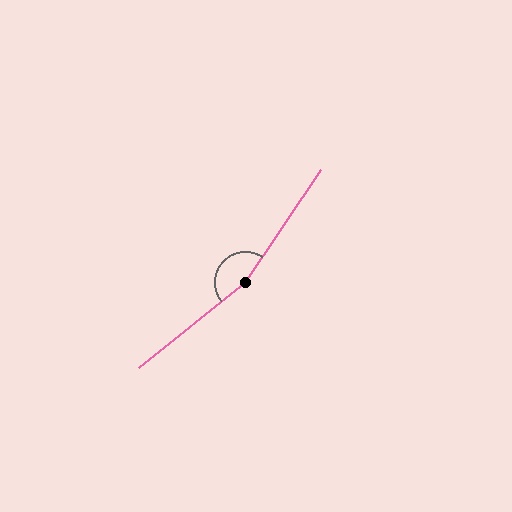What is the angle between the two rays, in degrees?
Approximately 163 degrees.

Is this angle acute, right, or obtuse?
It is obtuse.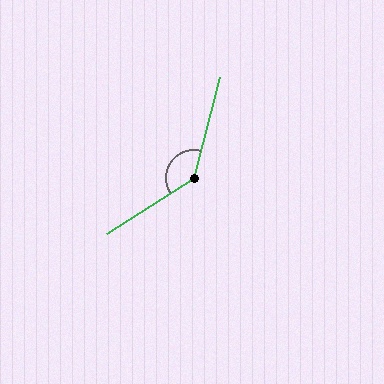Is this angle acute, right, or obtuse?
It is obtuse.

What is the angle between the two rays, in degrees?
Approximately 137 degrees.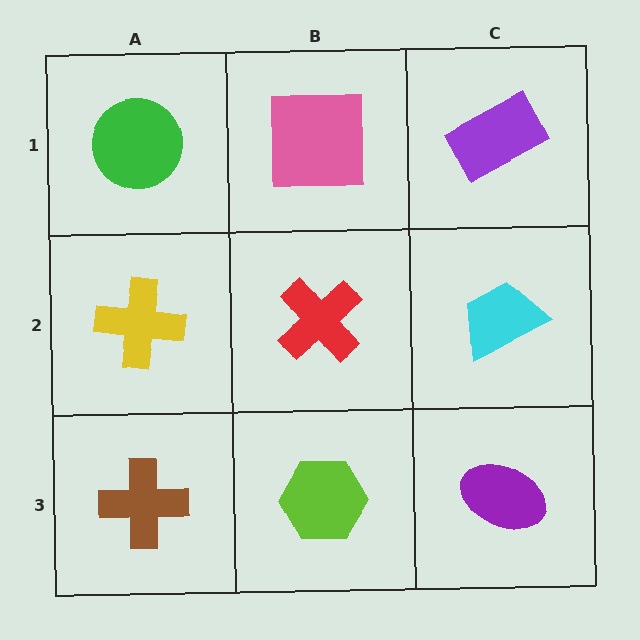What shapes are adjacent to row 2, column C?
A purple rectangle (row 1, column C), a purple ellipse (row 3, column C), a red cross (row 2, column B).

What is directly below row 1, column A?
A yellow cross.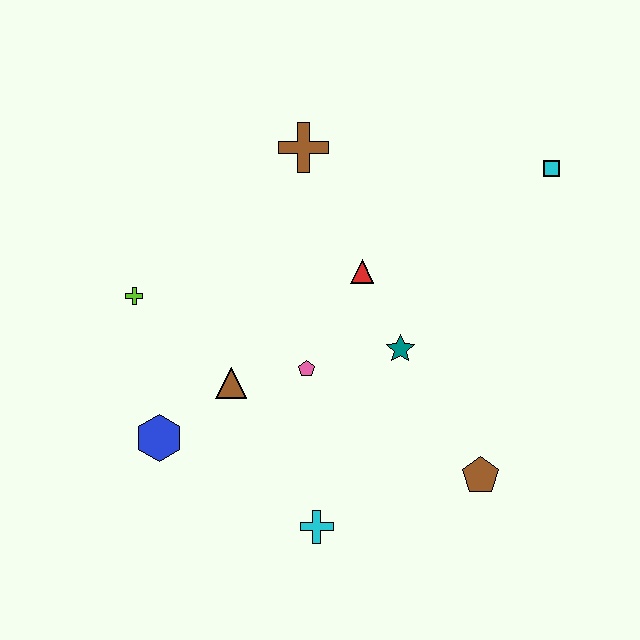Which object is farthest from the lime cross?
The cyan square is farthest from the lime cross.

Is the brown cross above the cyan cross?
Yes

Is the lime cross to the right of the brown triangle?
No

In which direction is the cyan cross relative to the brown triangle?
The cyan cross is below the brown triangle.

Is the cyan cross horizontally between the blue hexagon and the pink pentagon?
No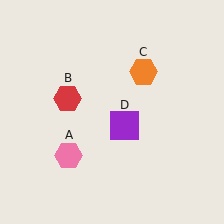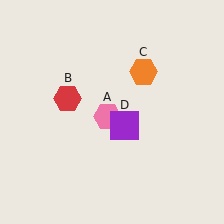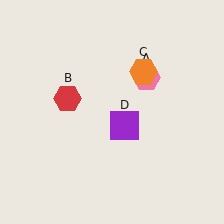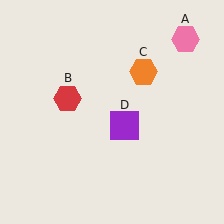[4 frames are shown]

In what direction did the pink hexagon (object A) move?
The pink hexagon (object A) moved up and to the right.